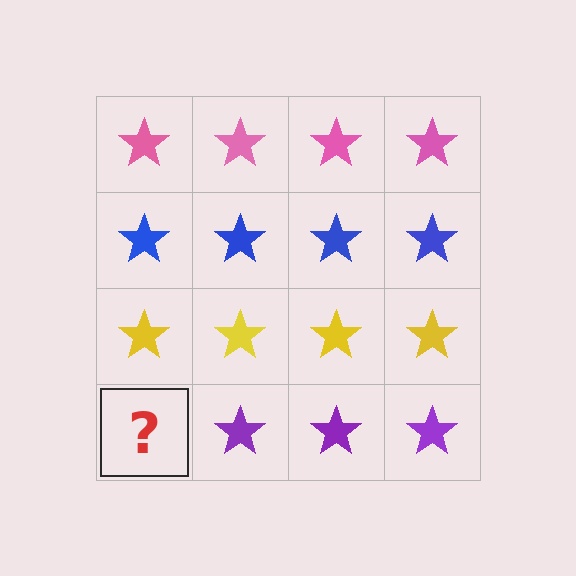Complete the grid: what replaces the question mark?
The question mark should be replaced with a purple star.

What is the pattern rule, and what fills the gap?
The rule is that each row has a consistent color. The gap should be filled with a purple star.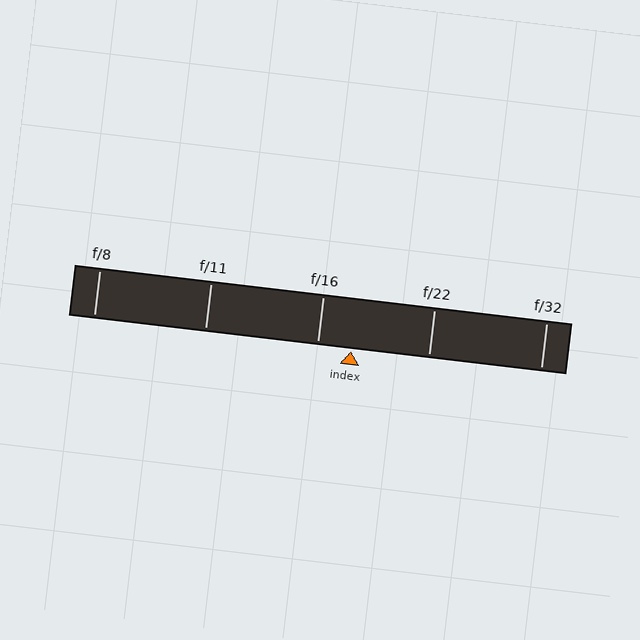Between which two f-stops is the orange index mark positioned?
The index mark is between f/16 and f/22.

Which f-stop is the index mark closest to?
The index mark is closest to f/16.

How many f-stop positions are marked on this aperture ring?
There are 5 f-stop positions marked.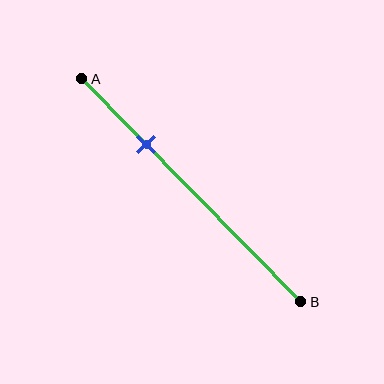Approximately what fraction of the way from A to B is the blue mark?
The blue mark is approximately 30% of the way from A to B.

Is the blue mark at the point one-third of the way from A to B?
No, the mark is at about 30% from A, not at the 33% one-third point.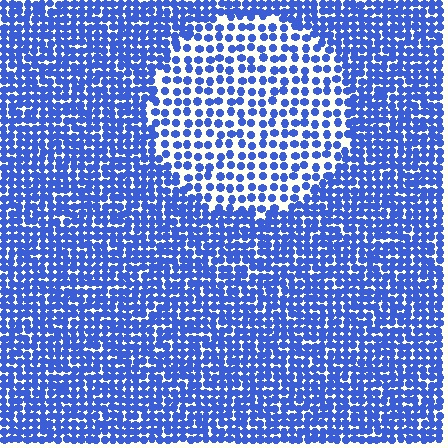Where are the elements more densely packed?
The elements are more densely packed outside the circle boundary.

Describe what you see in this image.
The image contains small blue elements arranged at two different densities. A circle-shaped region is visible where the elements are less densely packed than the surrounding area.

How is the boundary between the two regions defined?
The boundary is defined by a change in element density (approximately 1.9x ratio). All elements are the same color, size, and shape.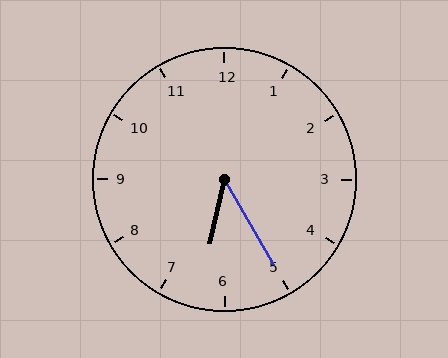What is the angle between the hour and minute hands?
Approximately 42 degrees.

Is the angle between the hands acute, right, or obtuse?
It is acute.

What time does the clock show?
6:25.